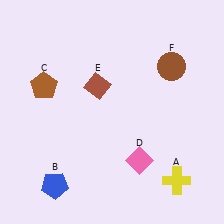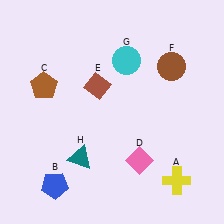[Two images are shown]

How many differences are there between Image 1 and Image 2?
There are 2 differences between the two images.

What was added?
A cyan circle (G), a teal triangle (H) were added in Image 2.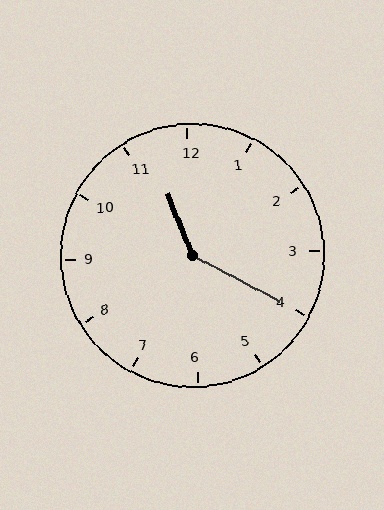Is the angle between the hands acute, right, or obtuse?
It is obtuse.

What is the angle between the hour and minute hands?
Approximately 140 degrees.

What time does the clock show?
11:20.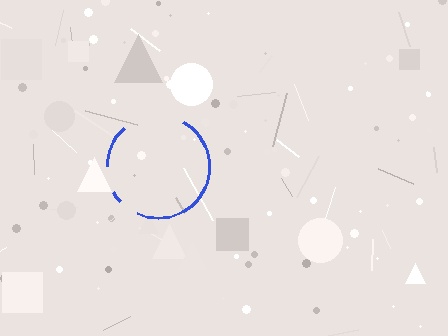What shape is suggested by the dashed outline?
The dashed outline suggests a circle.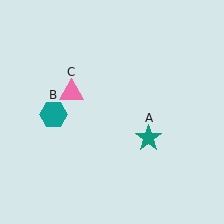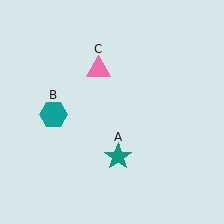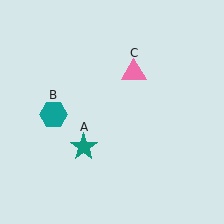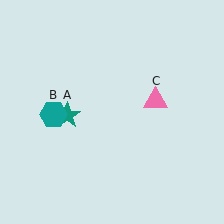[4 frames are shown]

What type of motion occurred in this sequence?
The teal star (object A), pink triangle (object C) rotated clockwise around the center of the scene.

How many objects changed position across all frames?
2 objects changed position: teal star (object A), pink triangle (object C).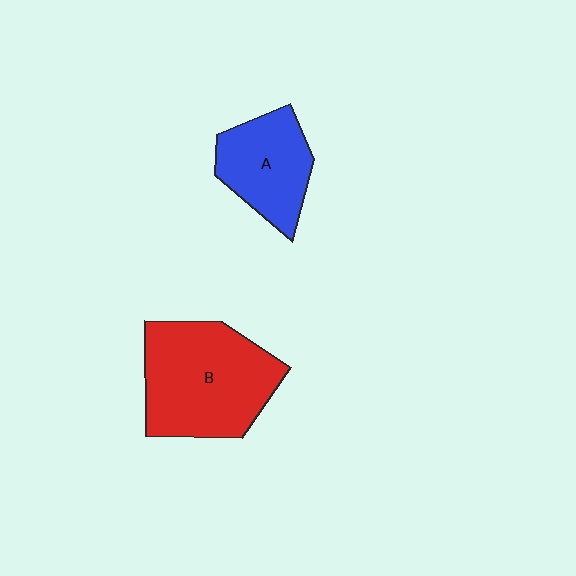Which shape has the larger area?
Shape B (red).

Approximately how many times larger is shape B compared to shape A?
Approximately 1.6 times.